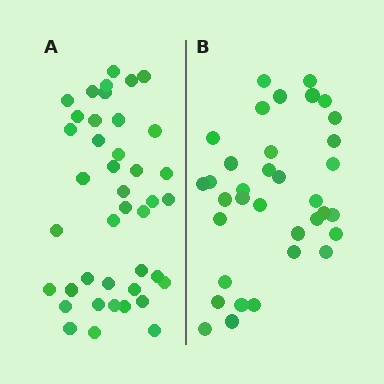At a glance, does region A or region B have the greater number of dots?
Region A (the left region) has more dots.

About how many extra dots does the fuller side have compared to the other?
Region A has about 6 more dots than region B.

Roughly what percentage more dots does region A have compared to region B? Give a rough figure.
About 15% more.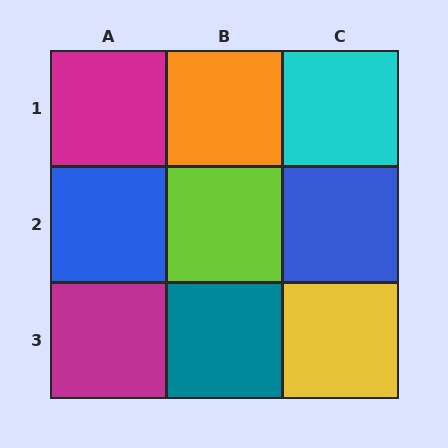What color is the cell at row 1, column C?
Cyan.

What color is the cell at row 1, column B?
Orange.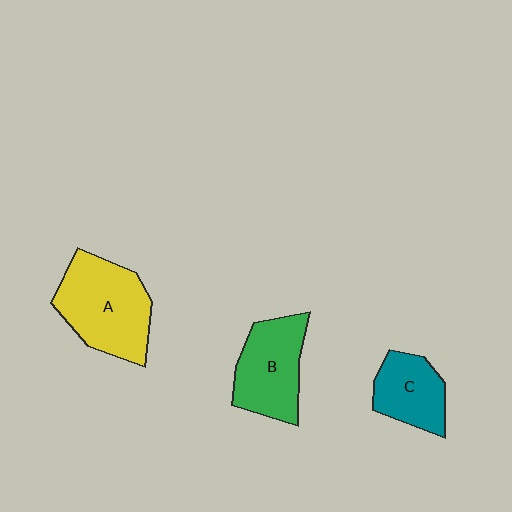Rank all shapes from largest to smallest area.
From largest to smallest: A (yellow), B (green), C (teal).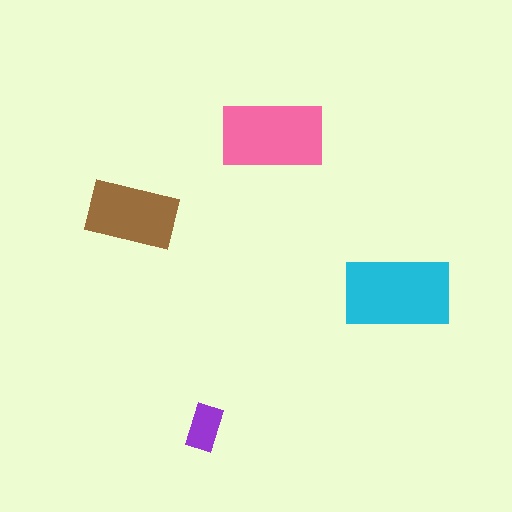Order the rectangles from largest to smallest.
the cyan one, the pink one, the brown one, the purple one.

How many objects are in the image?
There are 4 objects in the image.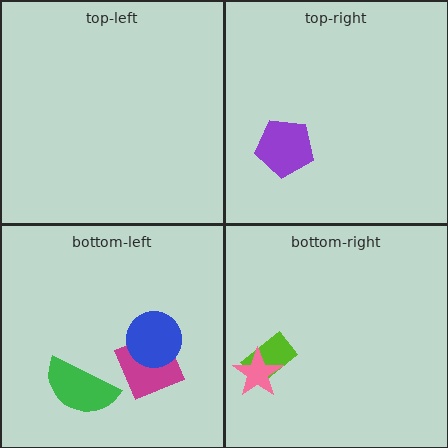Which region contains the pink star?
The bottom-right region.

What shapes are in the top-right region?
The purple pentagon.